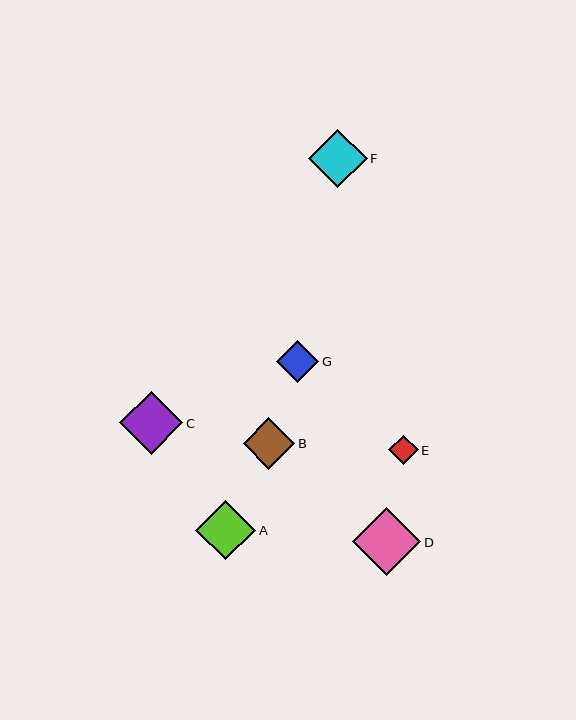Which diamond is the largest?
Diamond D is the largest with a size of approximately 68 pixels.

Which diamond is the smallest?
Diamond E is the smallest with a size of approximately 30 pixels.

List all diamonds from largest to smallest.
From largest to smallest: D, C, A, F, B, G, E.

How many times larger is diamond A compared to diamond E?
Diamond A is approximately 2.0 times the size of diamond E.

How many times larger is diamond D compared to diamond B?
Diamond D is approximately 1.3 times the size of diamond B.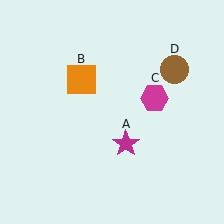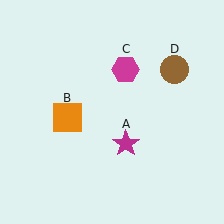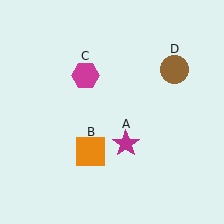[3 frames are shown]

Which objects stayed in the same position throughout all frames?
Magenta star (object A) and brown circle (object D) remained stationary.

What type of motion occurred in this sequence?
The orange square (object B), magenta hexagon (object C) rotated counterclockwise around the center of the scene.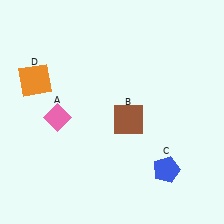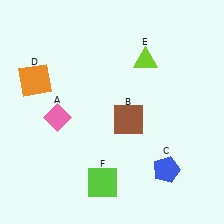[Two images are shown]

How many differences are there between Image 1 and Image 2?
There are 2 differences between the two images.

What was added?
A lime triangle (E), a lime square (F) were added in Image 2.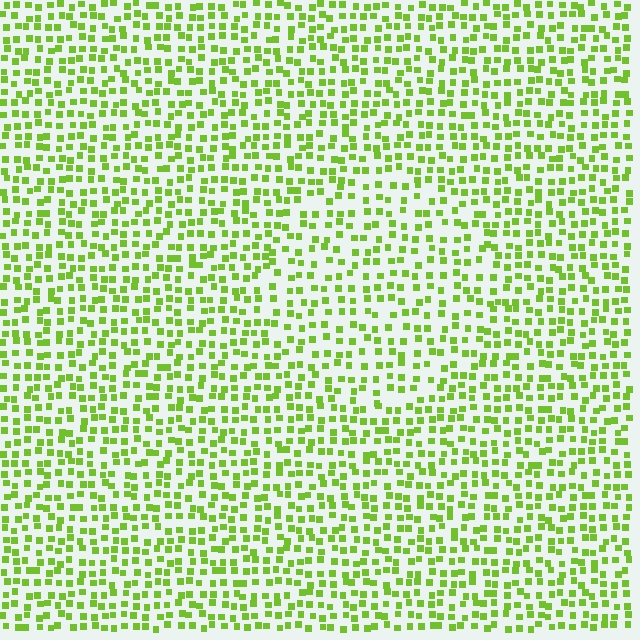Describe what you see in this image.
The image contains small lime elements arranged at two different densities. A circle-shaped region is visible where the elements are less densely packed than the surrounding area.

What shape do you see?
I see a circle.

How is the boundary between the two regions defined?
The boundary is defined by a change in element density (approximately 1.4x ratio). All elements are the same color, size, and shape.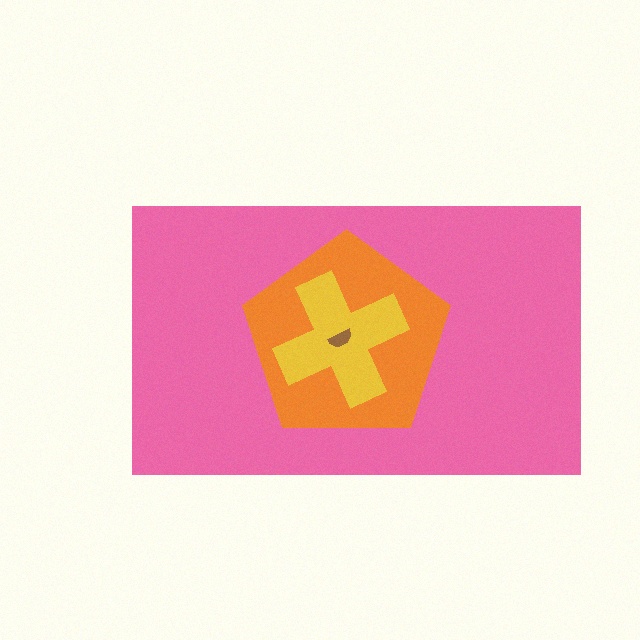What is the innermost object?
The brown semicircle.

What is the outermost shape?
The pink rectangle.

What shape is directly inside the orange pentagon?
The yellow cross.